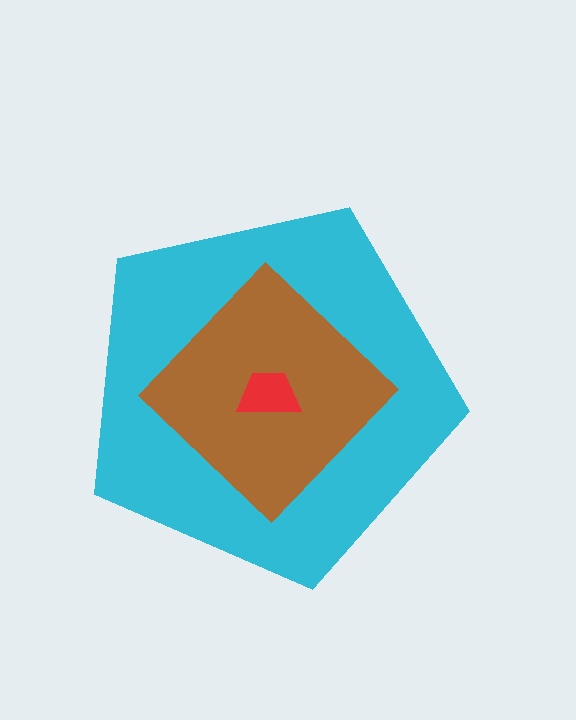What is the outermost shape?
The cyan pentagon.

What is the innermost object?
The red trapezoid.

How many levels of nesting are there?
3.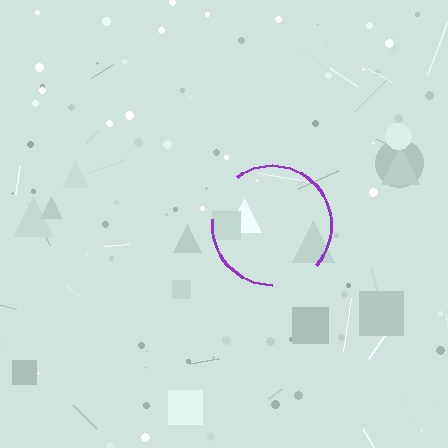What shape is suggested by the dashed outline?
The dashed outline suggests a circle.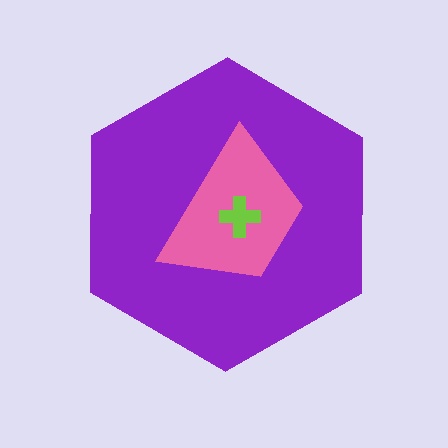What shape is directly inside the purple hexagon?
The pink trapezoid.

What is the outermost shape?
The purple hexagon.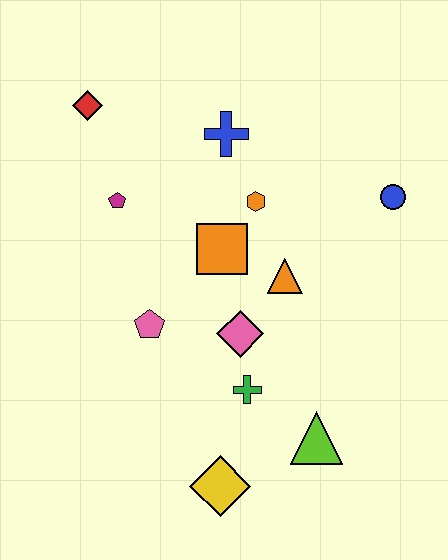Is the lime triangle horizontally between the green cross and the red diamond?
No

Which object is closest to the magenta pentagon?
The red diamond is closest to the magenta pentagon.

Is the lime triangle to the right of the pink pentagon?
Yes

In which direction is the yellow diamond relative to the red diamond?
The yellow diamond is below the red diamond.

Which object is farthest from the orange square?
The yellow diamond is farthest from the orange square.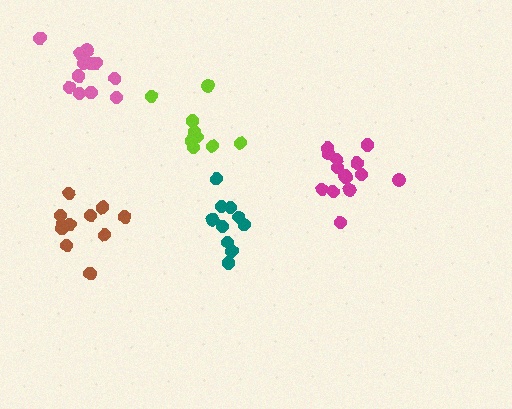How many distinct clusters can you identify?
There are 5 distinct clusters.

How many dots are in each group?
Group 1: 13 dots, Group 2: 11 dots, Group 3: 11 dots, Group 4: 9 dots, Group 5: 15 dots (59 total).